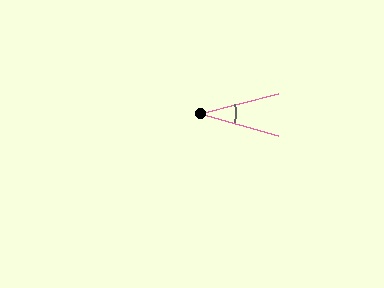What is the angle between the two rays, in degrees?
Approximately 30 degrees.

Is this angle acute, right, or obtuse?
It is acute.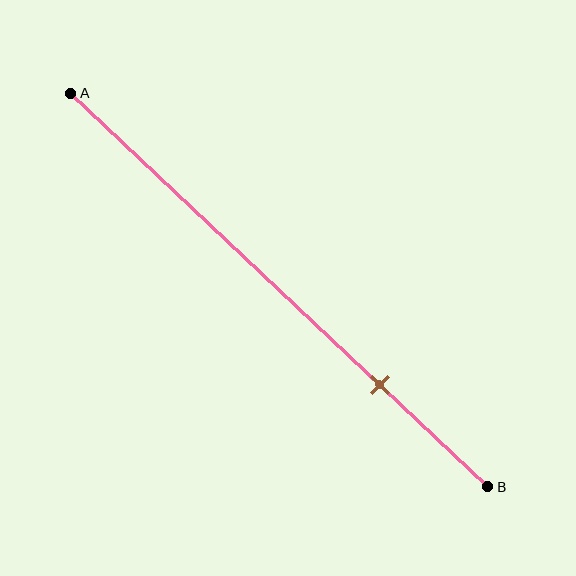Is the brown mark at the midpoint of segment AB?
No, the mark is at about 75% from A, not at the 50% midpoint.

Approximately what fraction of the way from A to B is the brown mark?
The brown mark is approximately 75% of the way from A to B.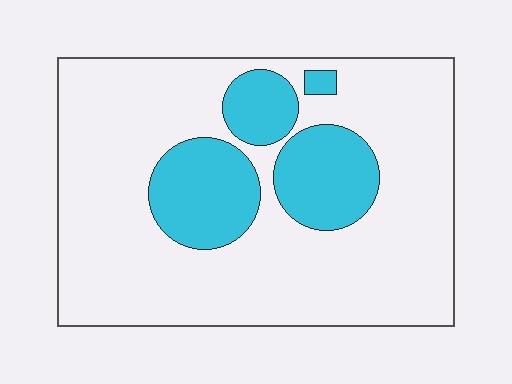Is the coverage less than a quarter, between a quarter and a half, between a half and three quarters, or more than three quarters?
Less than a quarter.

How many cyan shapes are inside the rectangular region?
4.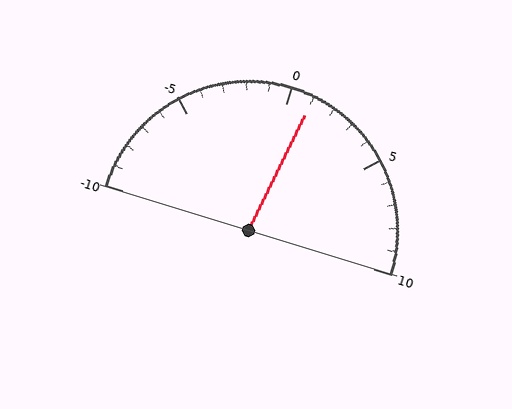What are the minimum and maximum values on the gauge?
The gauge ranges from -10 to 10.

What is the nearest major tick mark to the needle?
The nearest major tick mark is 0.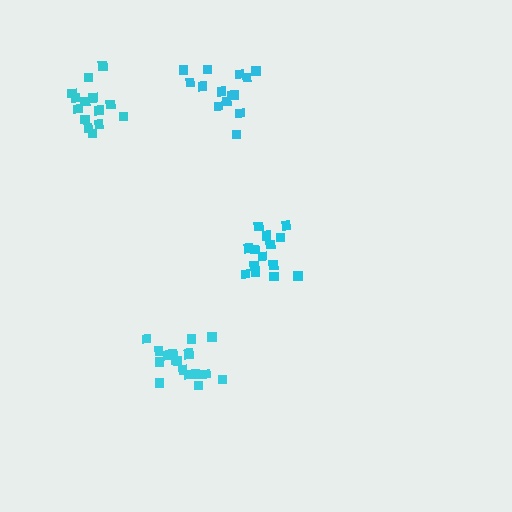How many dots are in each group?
Group 1: 14 dots, Group 2: 14 dots, Group 3: 19 dots, Group 4: 15 dots (62 total).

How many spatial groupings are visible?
There are 4 spatial groupings.